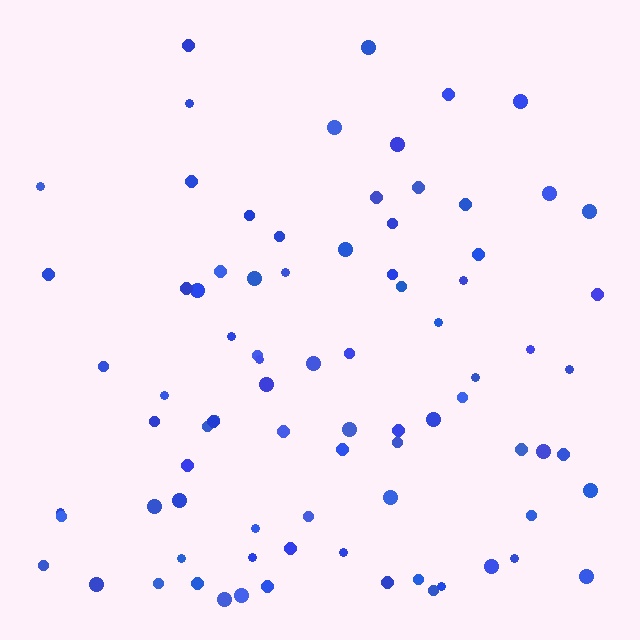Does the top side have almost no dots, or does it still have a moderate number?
Still a moderate number, just noticeably fewer than the bottom.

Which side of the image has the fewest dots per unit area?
The top.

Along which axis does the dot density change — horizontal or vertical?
Vertical.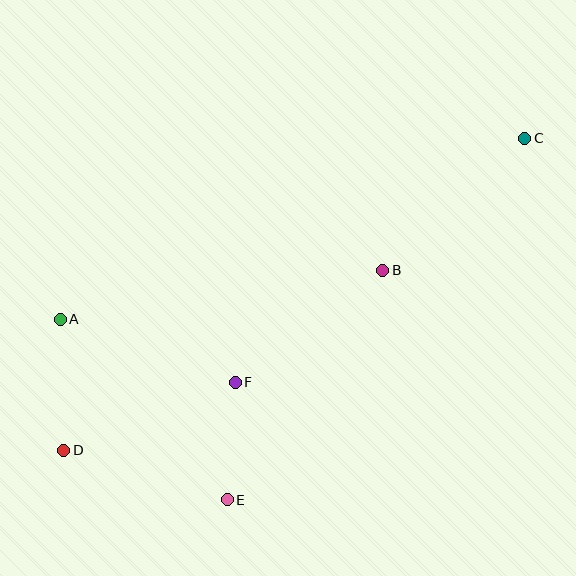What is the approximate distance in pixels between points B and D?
The distance between B and D is approximately 366 pixels.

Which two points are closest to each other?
Points E and F are closest to each other.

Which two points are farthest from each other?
Points C and D are farthest from each other.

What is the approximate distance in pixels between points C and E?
The distance between C and E is approximately 468 pixels.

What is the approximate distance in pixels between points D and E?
The distance between D and E is approximately 171 pixels.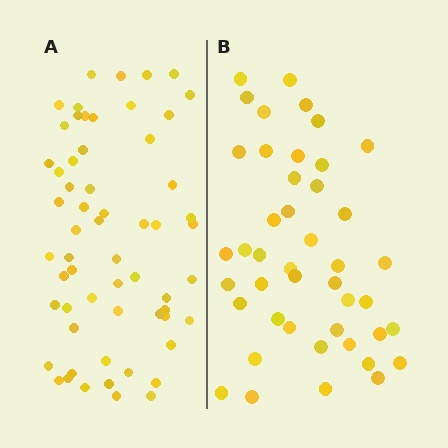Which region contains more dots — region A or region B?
Region A (the left region) has more dots.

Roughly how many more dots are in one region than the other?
Region A has approximately 15 more dots than region B.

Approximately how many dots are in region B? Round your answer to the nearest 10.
About 40 dots. (The exact count is 44, which rounds to 40.)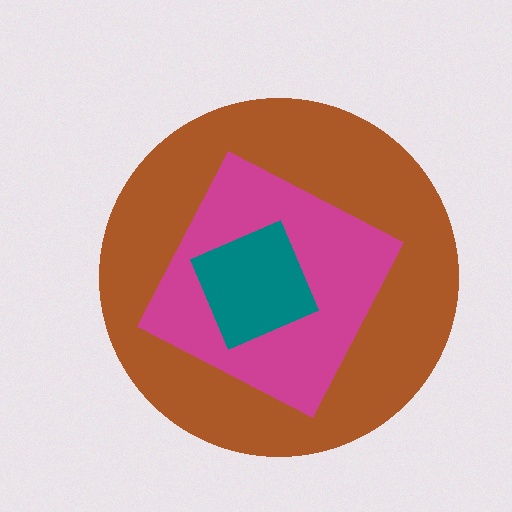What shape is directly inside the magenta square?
The teal diamond.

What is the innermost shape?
The teal diamond.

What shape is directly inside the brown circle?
The magenta square.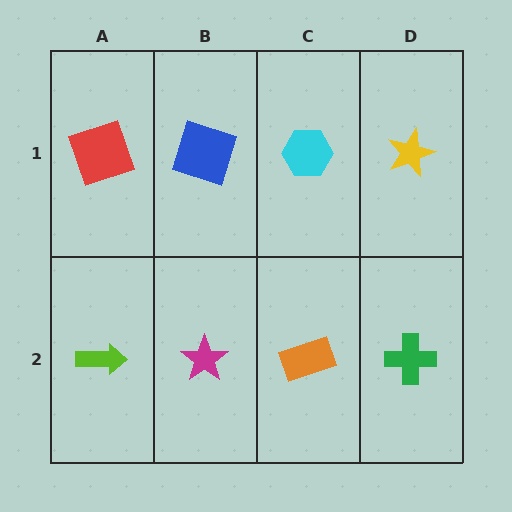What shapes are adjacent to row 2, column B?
A blue square (row 1, column B), a lime arrow (row 2, column A), an orange rectangle (row 2, column C).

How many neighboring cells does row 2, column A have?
2.